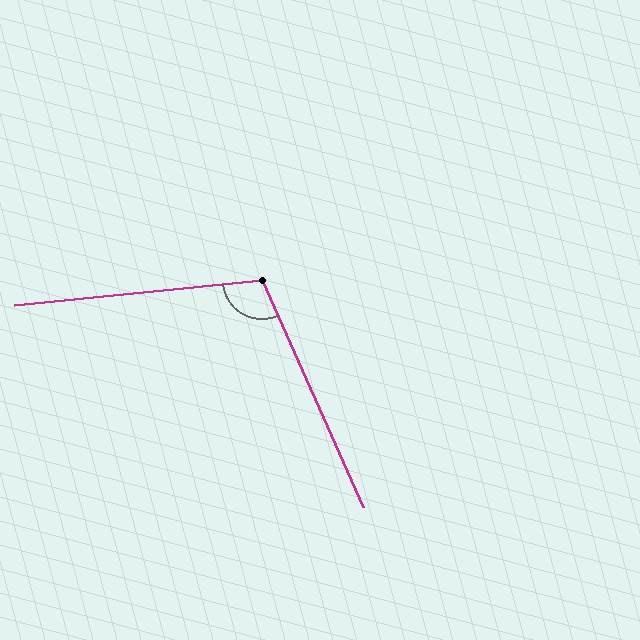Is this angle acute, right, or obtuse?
It is obtuse.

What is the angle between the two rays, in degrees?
Approximately 108 degrees.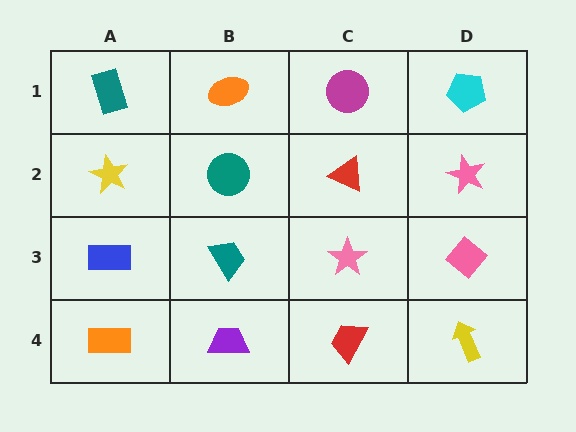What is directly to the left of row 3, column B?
A blue rectangle.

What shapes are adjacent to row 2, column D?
A cyan pentagon (row 1, column D), a pink diamond (row 3, column D), a red triangle (row 2, column C).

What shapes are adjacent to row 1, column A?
A yellow star (row 2, column A), an orange ellipse (row 1, column B).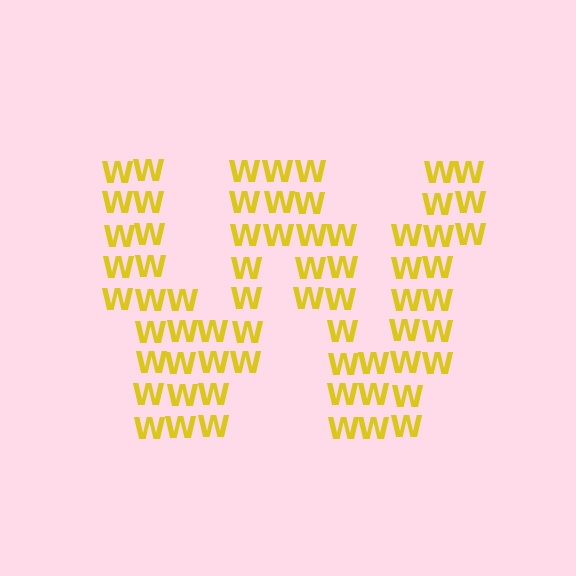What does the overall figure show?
The overall figure shows the letter W.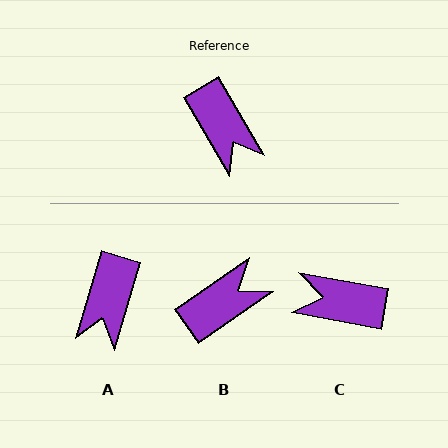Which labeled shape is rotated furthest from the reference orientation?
C, about 131 degrees away.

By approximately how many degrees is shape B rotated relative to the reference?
Approximately 95 degrees counter-clockwise.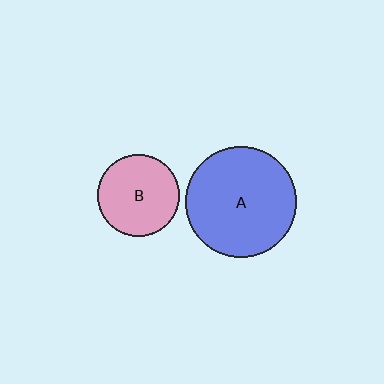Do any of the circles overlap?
No, none of the circles overlap.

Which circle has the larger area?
Circle A (blue).